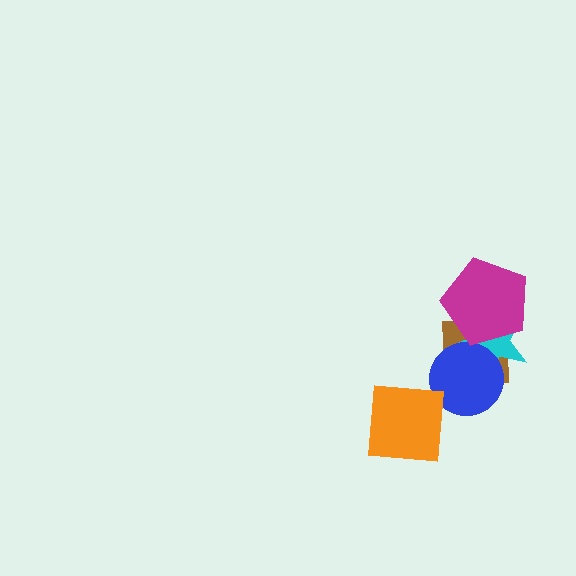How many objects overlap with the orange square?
1 object overlaps with the orange square.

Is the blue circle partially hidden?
Yes, it is partially covered by another shape.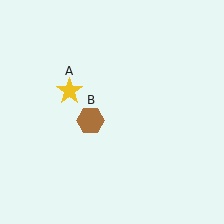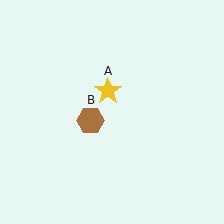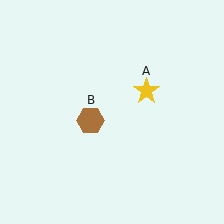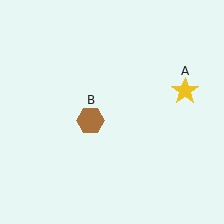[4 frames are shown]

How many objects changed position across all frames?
1 object changed position: yellow star (object A).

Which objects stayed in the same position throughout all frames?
Brown hexagon (object B) remained stationary.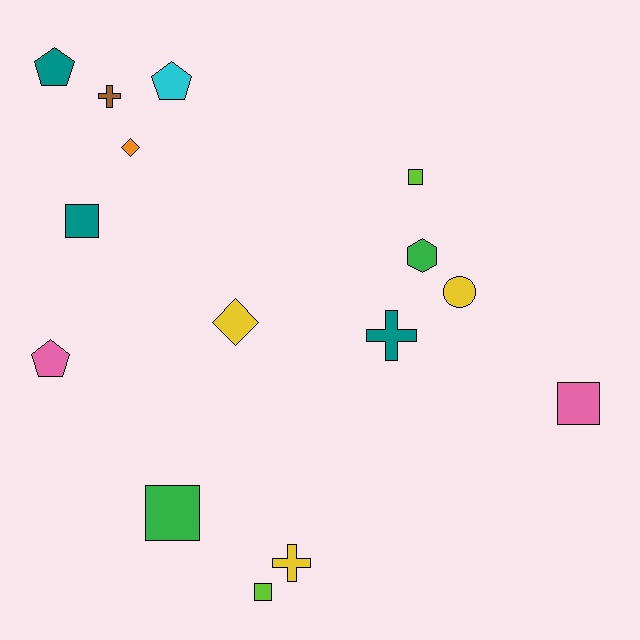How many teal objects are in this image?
There are 3 teal objects.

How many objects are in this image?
There are 15 objects.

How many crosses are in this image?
There are 3 crosses.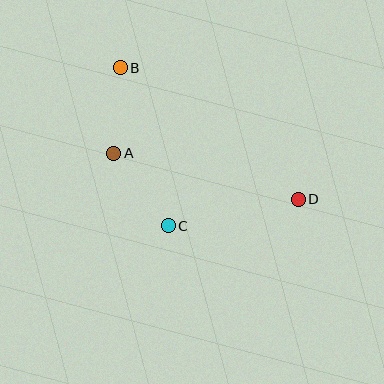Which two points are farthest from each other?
Points B and D are farthest from each other.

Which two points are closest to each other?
Points A and B are closest to each other.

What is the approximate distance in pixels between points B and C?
The distance between B and C is approximately 165 pixels.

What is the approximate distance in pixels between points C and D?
The distance between C and D is approximately 133 pixels.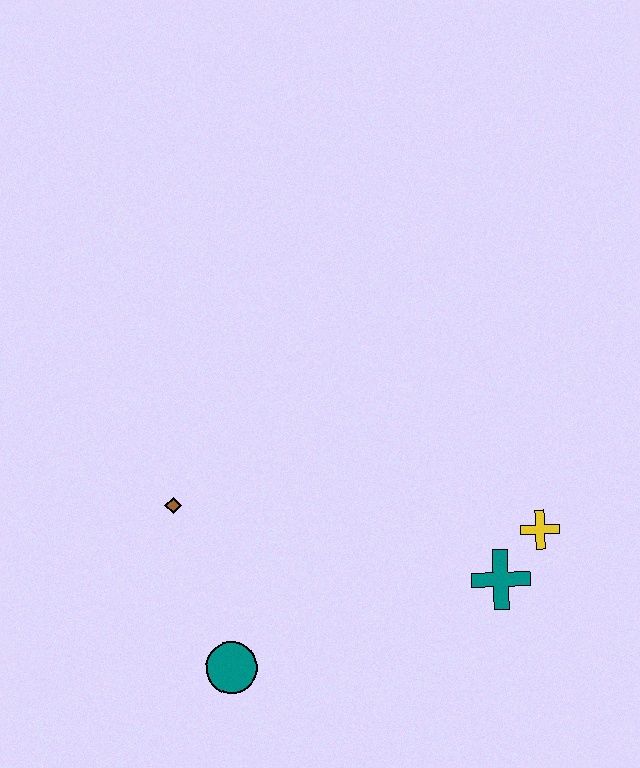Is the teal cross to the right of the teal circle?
Yes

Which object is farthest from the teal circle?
The yellow cross is farthest from the teal circle.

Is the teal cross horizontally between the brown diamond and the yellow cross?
Yes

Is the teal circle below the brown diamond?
Yes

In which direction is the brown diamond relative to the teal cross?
The brown diamond is to the left of the teal cross.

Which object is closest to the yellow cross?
The teal cross is closest to the yellow cross.